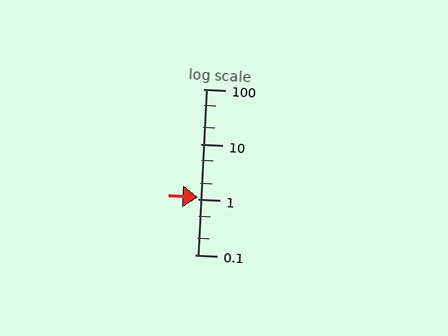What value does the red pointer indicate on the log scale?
The pointer indicates approximately 1.1.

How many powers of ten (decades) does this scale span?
The scale spans 3 decades, from 0.1 to 100.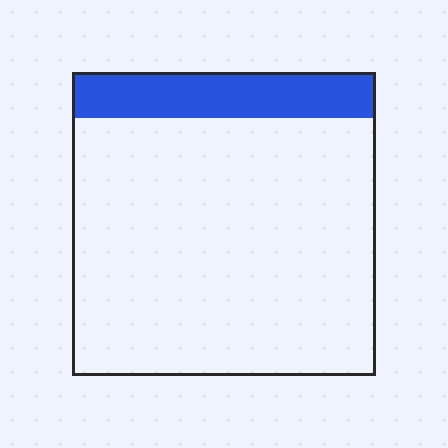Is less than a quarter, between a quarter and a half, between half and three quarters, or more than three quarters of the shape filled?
Less than a quarter.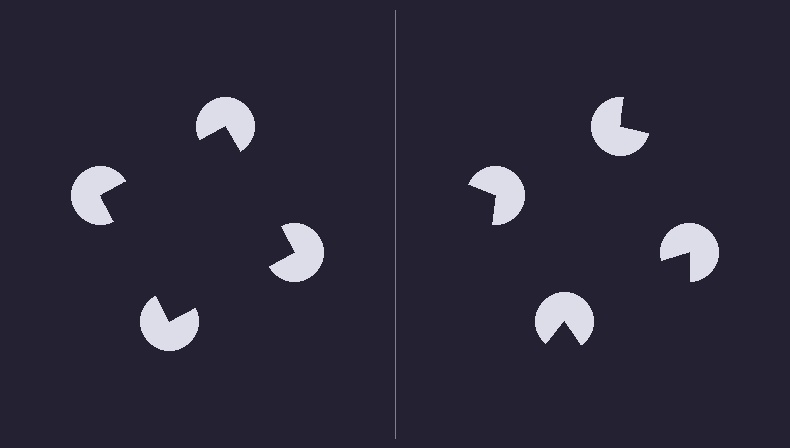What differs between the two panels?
The pac-man discs are positioned identically on both sides; only the wedge orientations differ. On the left they align to a square; on the right they are misaligned.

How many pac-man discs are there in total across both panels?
8 — 4 on each side.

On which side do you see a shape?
An illusory square appears on the left side. On the right side the wedge cuts are rotated, so no coherent shape forms.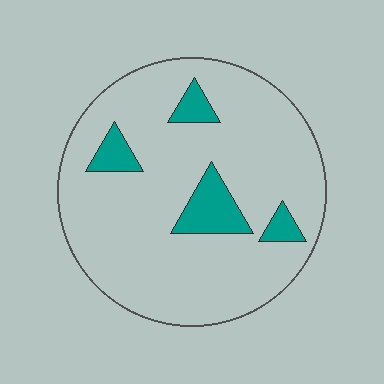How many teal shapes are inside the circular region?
4.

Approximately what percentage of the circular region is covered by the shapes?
Approximately 10%.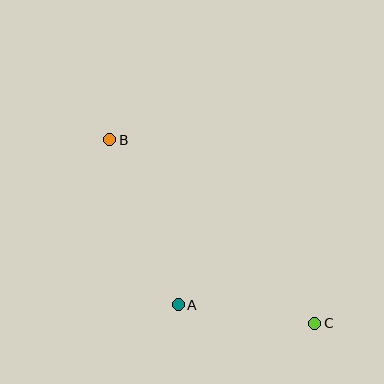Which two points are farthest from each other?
Points B and C are farthest from each other.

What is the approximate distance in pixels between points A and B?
The distance between A and B is approximately 179 pixels.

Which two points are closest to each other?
Points A and C are closest to each other.